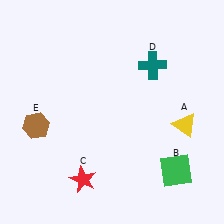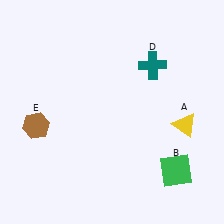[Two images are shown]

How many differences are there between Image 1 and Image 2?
There is 1 difference between the two images.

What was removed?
The red star (C) was removed in Image 2.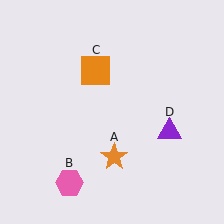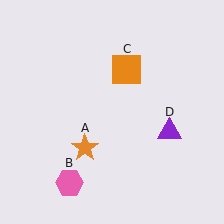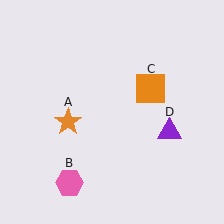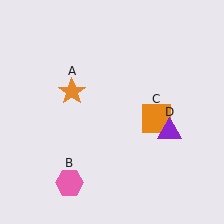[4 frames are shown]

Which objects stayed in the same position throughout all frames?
Pink hexagon (object B) and purple triangle (object D) remained stationary.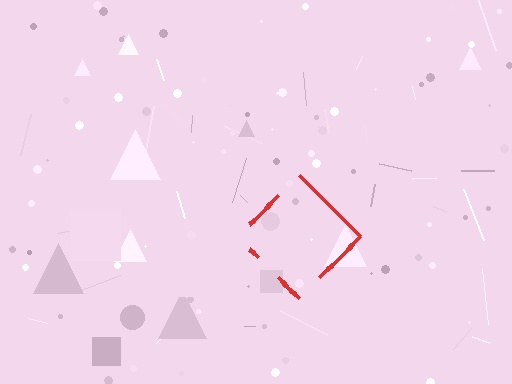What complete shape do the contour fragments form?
The contour fragments form a diamond.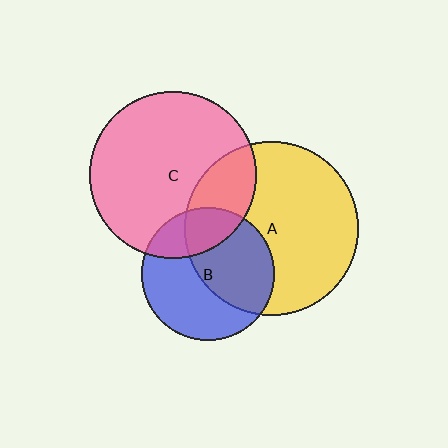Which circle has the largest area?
Circle A (yellow).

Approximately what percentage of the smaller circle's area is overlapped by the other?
Approximately 25%.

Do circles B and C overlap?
Yes.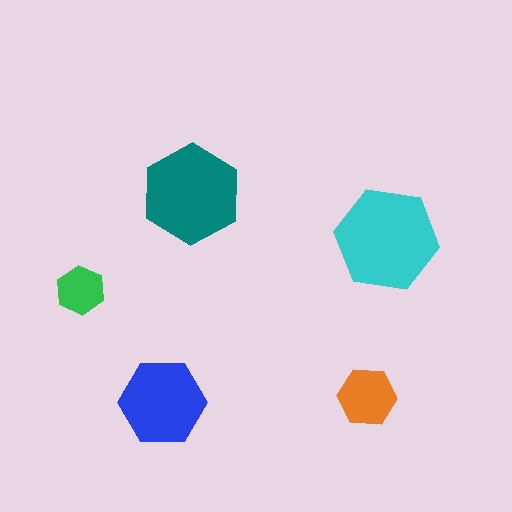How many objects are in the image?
There are 5 objects in the image.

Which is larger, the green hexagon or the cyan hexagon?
The cyan one.